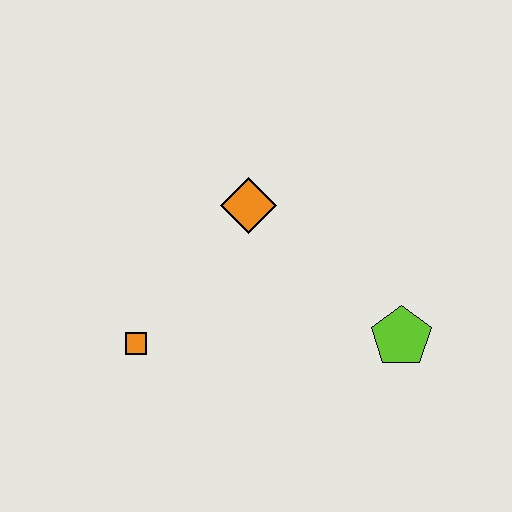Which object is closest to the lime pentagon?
The orange diamond is closest to the lime pentagon.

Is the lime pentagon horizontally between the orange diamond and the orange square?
No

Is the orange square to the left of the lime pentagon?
Yes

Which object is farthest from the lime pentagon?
The orange square is farthest from the lime pentagon.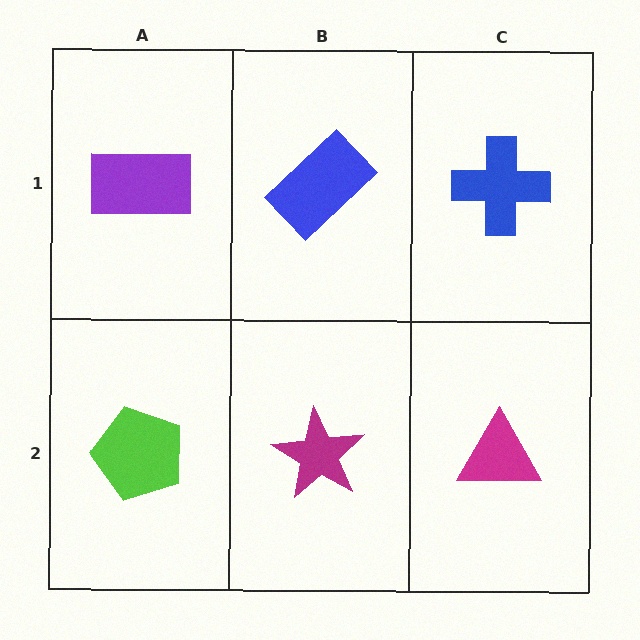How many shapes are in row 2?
3 shapes.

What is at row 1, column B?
A blue rectangle.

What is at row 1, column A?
A purple rectangle.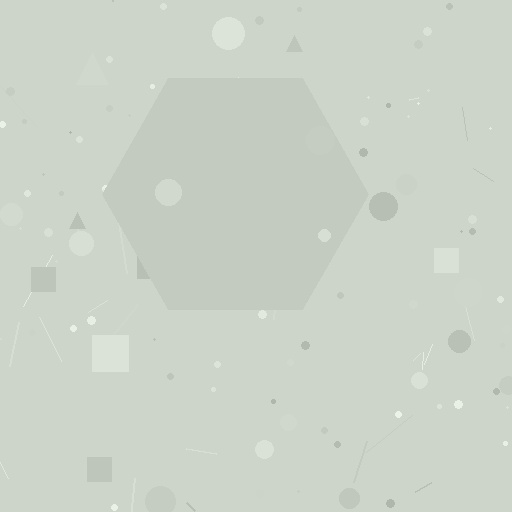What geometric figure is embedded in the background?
A hexagon is embedded in the background.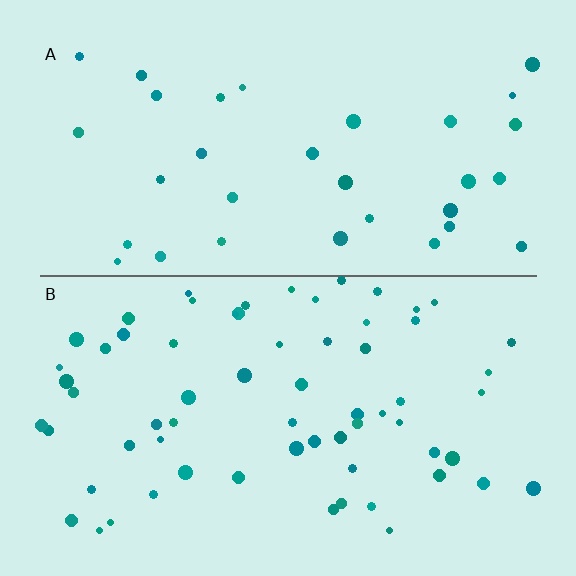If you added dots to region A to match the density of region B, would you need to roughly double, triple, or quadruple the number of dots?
Approximately double.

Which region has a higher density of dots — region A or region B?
B (the bottom).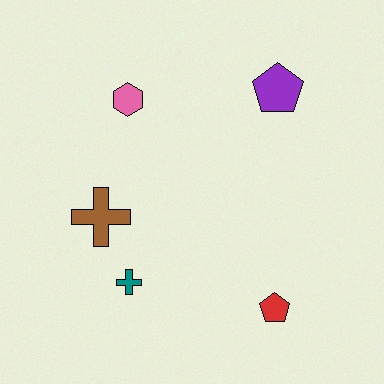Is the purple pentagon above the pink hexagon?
Yes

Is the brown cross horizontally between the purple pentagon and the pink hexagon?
No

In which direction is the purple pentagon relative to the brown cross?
The purple pentagon is to the right of the brown cross.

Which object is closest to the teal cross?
The brown cross is closest to the teal cross.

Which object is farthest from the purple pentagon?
The teal cross is farthest from the purple pentagon.